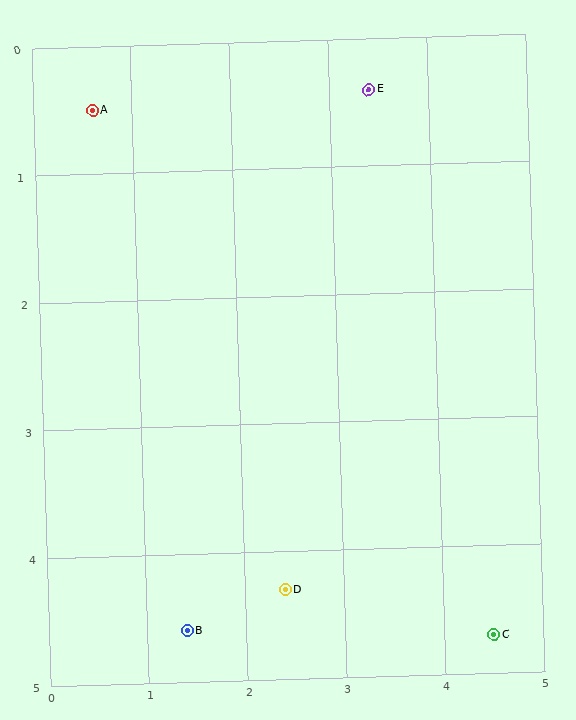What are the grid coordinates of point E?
Point E is at approximately (3.4, 0.4).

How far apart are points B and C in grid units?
Points B and C are about 3.1 grid units apart.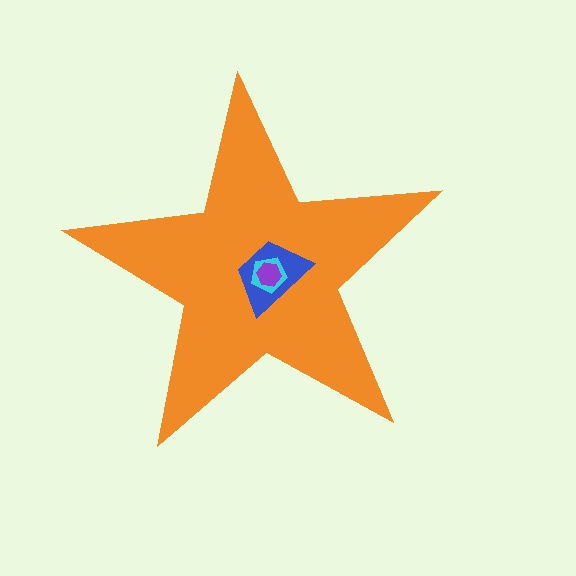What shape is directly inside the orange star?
The blue trapezoid.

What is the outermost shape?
The orange star.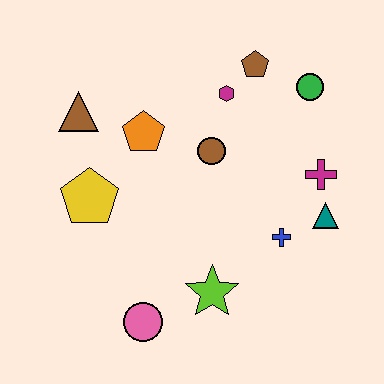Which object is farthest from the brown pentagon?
The pink circle is farthest from the brown pentagon.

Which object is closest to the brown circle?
The magenta hexagon is closest to the brown circle.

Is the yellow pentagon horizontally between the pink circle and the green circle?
No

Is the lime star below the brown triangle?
Yes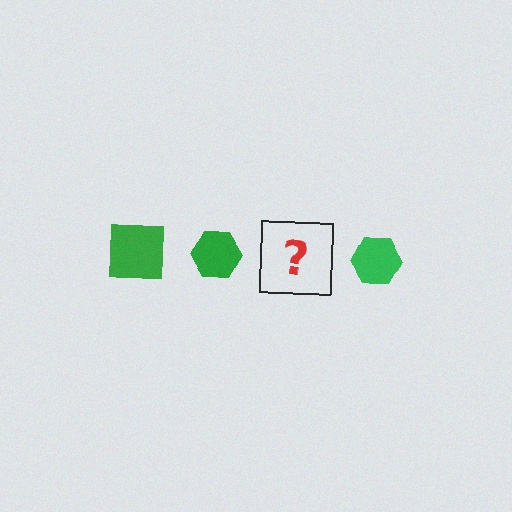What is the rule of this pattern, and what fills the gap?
The rule is that the pattern cycles through square, hexagon shapes in green. The gap should be filled with a green square.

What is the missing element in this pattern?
The missing element is a green square.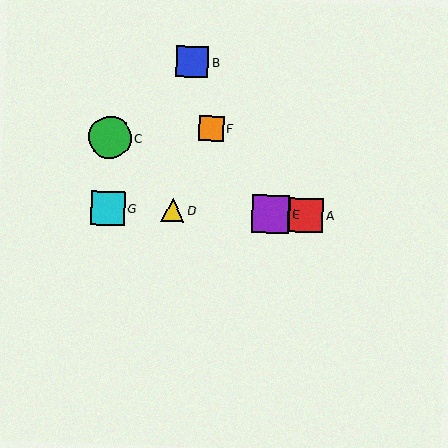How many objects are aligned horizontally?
4 objects (A, D, E, G) are aligned horizontally.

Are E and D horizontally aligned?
Yes, both are at y≈214.